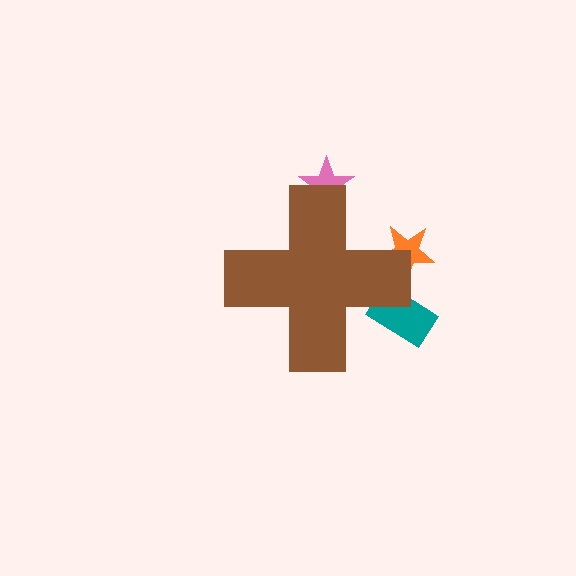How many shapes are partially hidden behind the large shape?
3 shapes are partially hidden.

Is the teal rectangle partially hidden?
Yes, the teal rectangle is partially hidden behind the brown cross.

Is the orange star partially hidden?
Yes, the orange star is partially hidden behind the brown cross.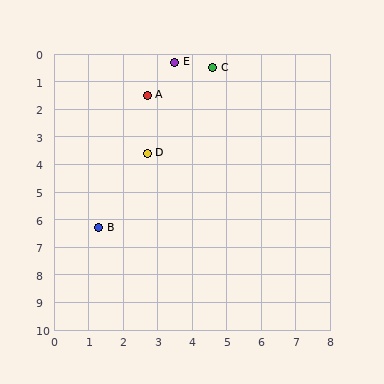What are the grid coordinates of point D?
Point D is at approximately (2.7, 3.6).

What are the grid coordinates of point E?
Point E is at approximately (3.5, 0.3).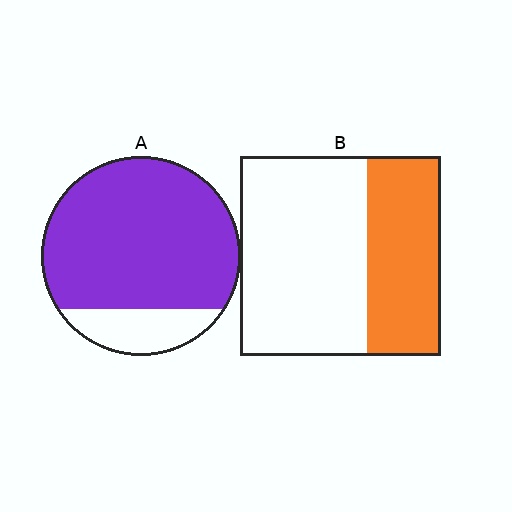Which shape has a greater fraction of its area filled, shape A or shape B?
Shape A.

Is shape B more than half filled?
No.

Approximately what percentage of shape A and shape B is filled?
A is approximately 80% and B is approximately 35%.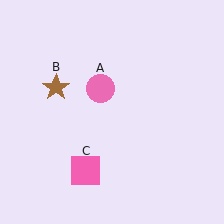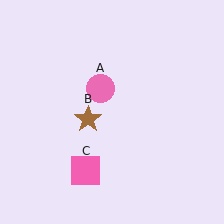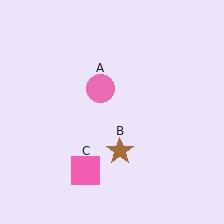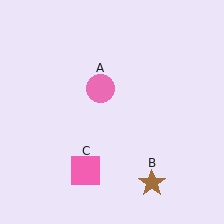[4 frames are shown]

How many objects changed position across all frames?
1 object changed position: brown star (object B).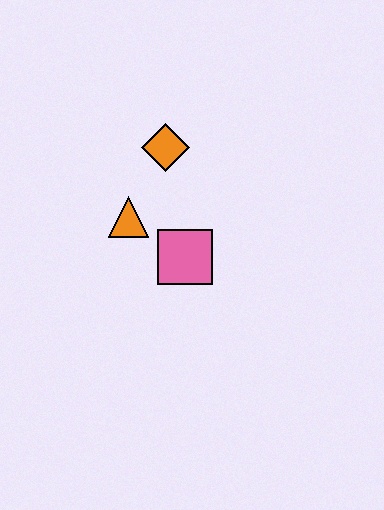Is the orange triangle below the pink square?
No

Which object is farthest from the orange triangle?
The orange diamond is farthest from the orange triangle.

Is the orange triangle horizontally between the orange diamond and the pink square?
No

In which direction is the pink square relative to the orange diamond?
The pink square is below the orange diamond.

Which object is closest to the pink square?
The orange triangle is closest to the pink square.